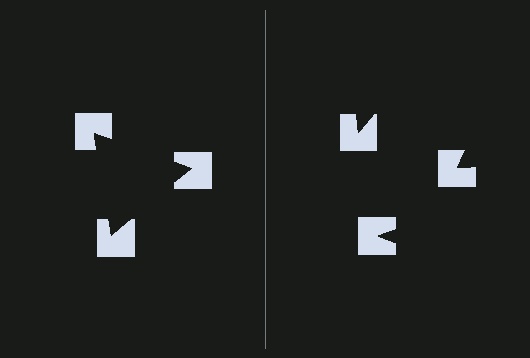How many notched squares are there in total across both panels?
6 — 3 on each side.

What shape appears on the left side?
An illusory triangle.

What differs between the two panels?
The notched squares are positioned identically on both sides; only the wedge orientations differ. On the left they align to a triangle; on the right they are misaligned.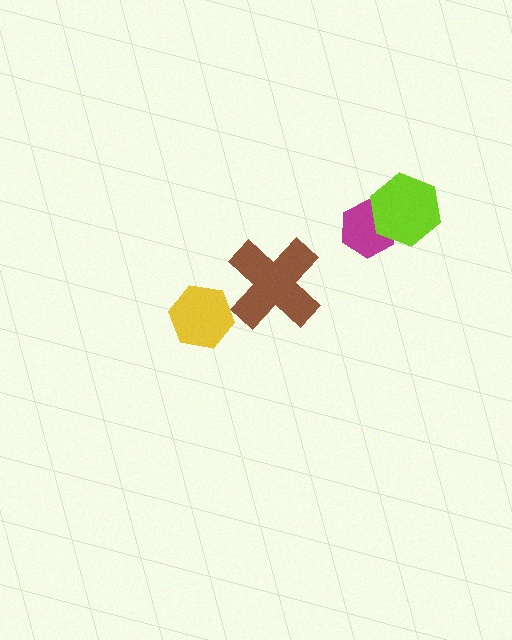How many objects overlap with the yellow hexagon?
0 objects overlap with the yellow hexagon.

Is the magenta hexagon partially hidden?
Yes, it is partially covered by another shape.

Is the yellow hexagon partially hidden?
No, no other shape covers it.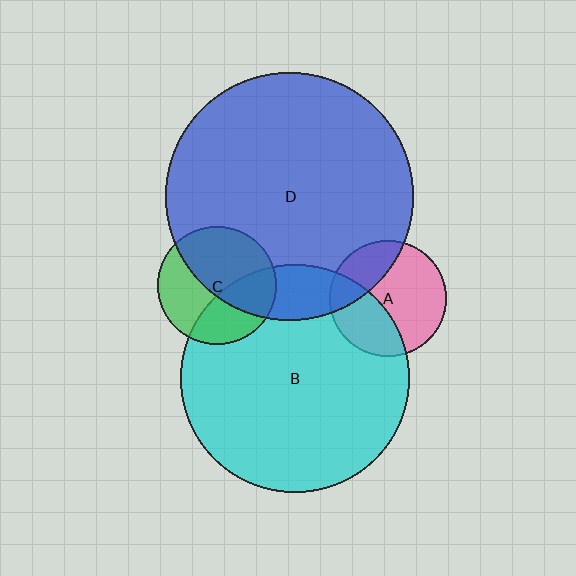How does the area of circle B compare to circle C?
Approximately 3.7 times.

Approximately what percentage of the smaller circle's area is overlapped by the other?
Approximately 15%.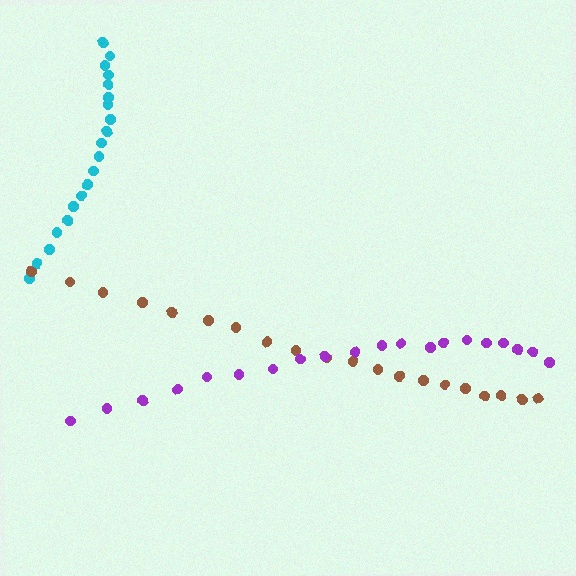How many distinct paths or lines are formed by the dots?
There are 3 distinct paths.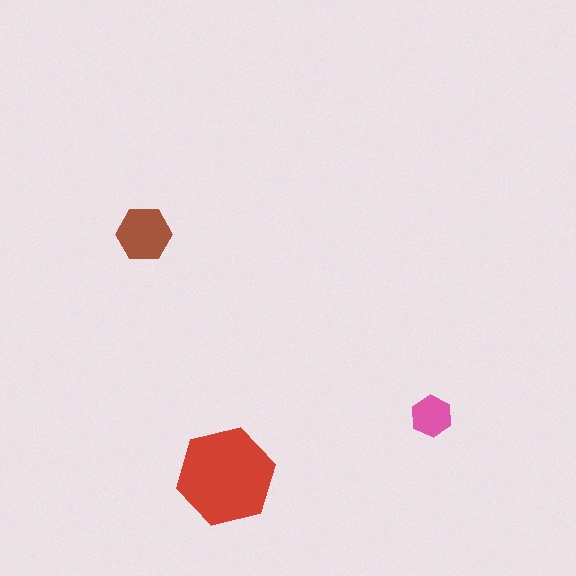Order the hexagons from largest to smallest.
the red one, the brown one, the pink one.